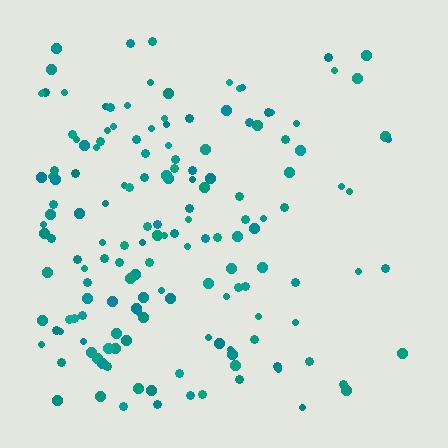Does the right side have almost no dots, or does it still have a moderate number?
Still a moderate number, just noticeably fewer than the left.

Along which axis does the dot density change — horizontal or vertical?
Horizontal.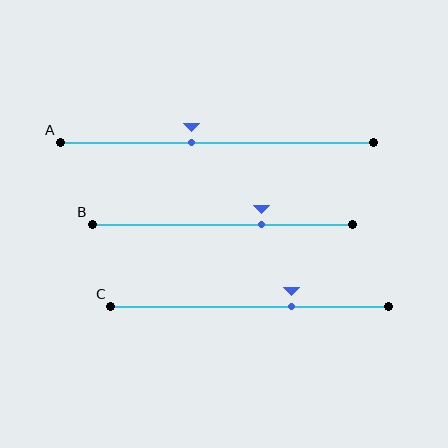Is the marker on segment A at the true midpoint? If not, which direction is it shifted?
No, the marker on segment A is shifted to the left by about 8% of the segment length.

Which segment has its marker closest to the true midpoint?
Segment A has its marker closest to the true midpoint.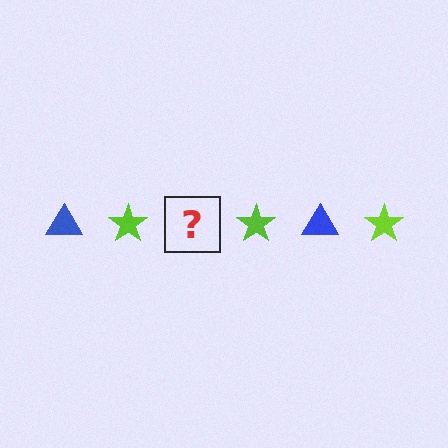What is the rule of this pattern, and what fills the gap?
The rule is that the pattern alternates between blue triangle and lime star. The gap should be filled with a blue triangle.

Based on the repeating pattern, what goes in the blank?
The blank should be a blue triangle.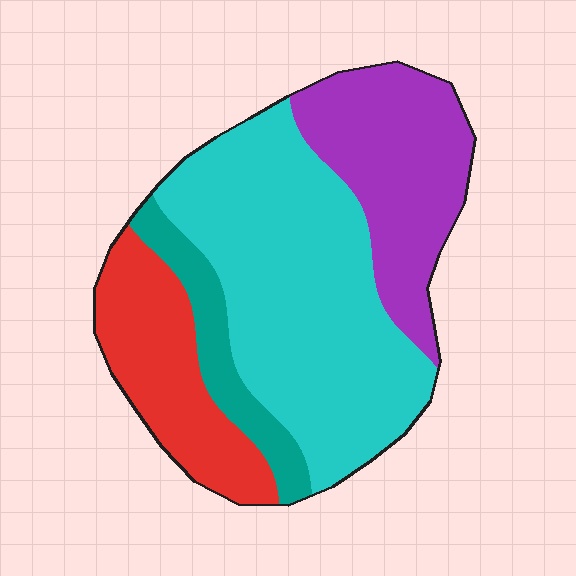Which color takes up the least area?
Teal, at roughly 10%.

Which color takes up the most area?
Cyan, at roughly 45%.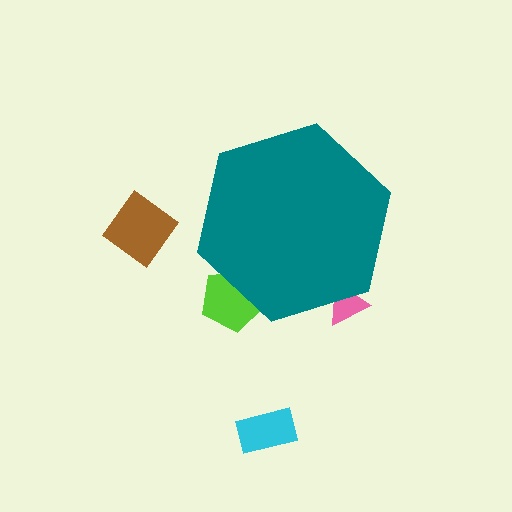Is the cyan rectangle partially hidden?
No, the cyan rectangle is fully visible.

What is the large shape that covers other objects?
A teal hexagon.